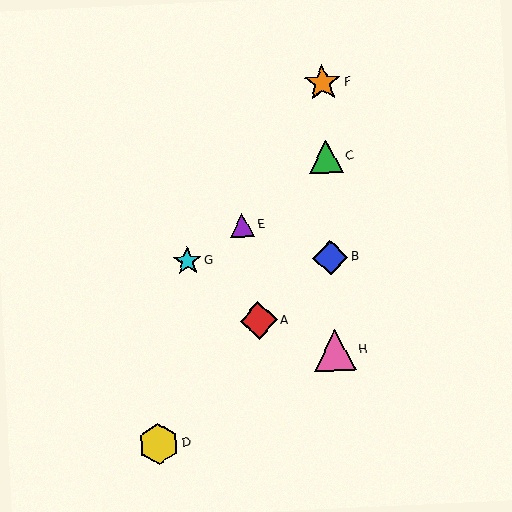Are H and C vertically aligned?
Yes, both are at x≈335.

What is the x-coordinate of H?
Object H is at x≈335.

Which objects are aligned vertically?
Objects B, C, F, H are aligned vertically.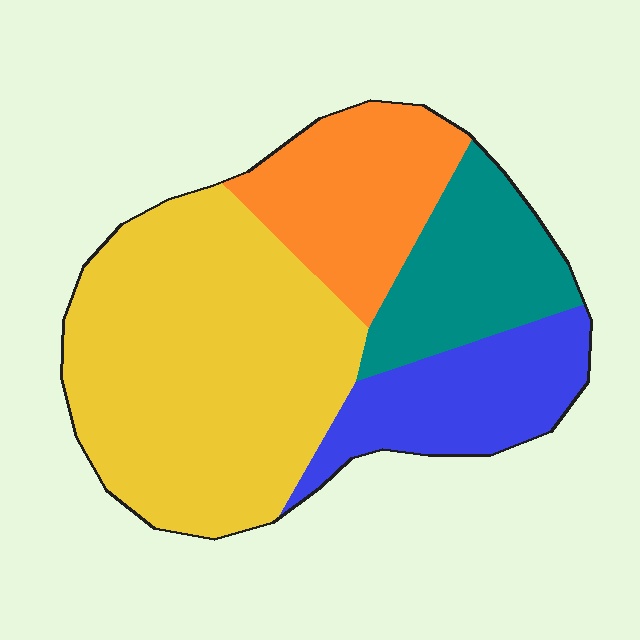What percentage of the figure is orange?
Orange takes up about one fifth (1/5) of the figure.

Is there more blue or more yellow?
Yellow.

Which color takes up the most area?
Yellow, at roughly 50%.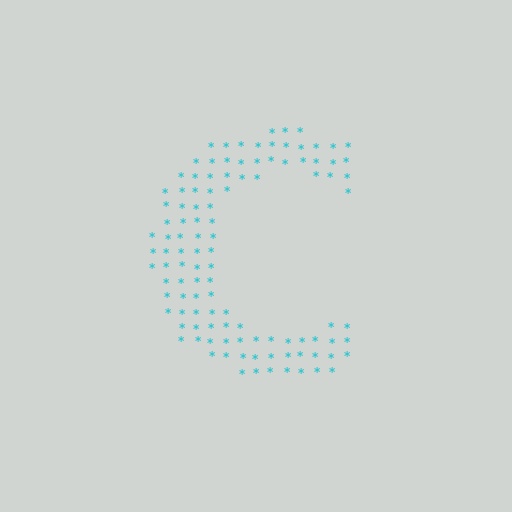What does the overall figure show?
The overall figure shows the letter C.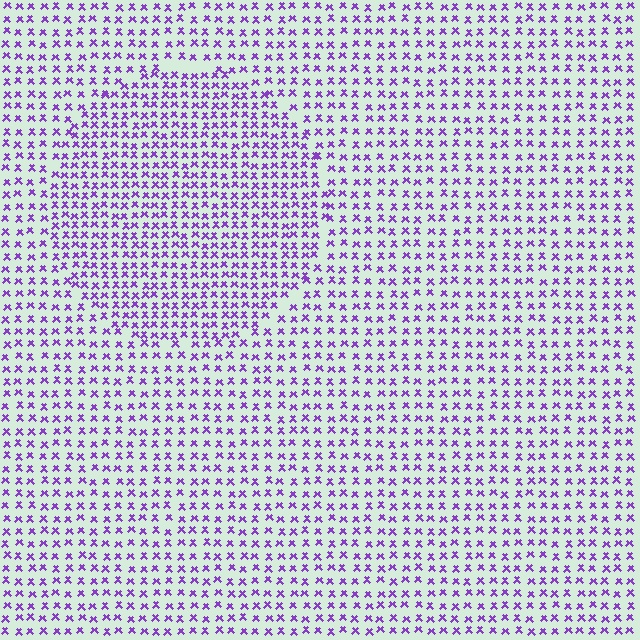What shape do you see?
I see a circle.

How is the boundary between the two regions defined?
The boundary is defined by a change in element density (approximately 1.6x ratio). All elements are the same color, size, and shape.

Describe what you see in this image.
The image contains small purple elements arranged at two different densities. A circle-shaped region is visible where the elements are more densely packed than the surrounding area.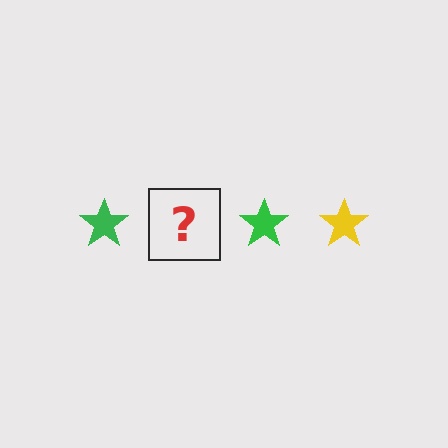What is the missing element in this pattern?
The missing element is a yellow star.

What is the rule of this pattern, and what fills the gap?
The rule is that the pattern cycles through green, yellow stars. The gap should be filled with a yellow star.